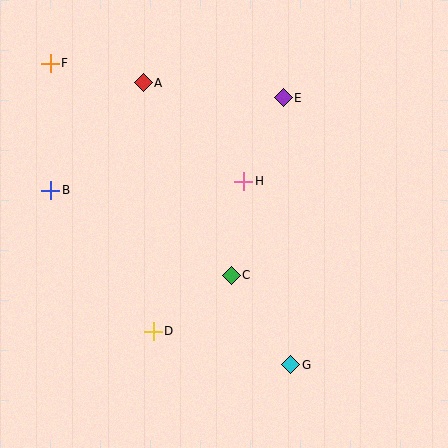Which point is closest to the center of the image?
Point H at (244, 181) is closest to the center.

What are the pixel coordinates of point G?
Point G is at (291, 365).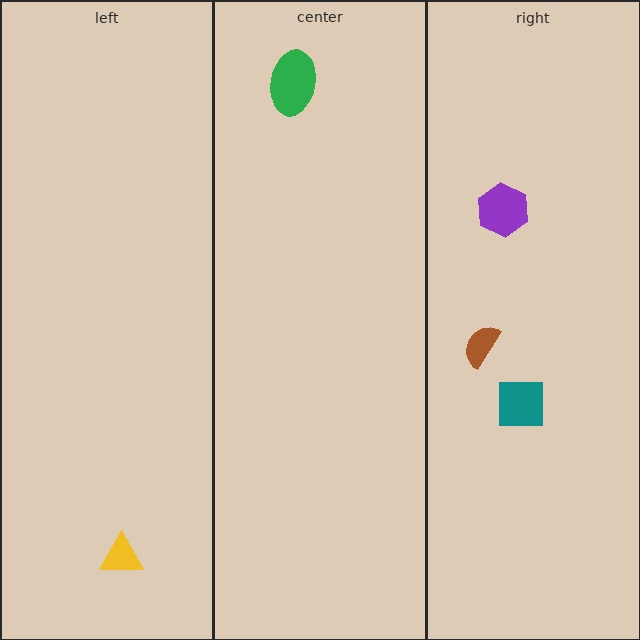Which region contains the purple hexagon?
The right region.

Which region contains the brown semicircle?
The right region.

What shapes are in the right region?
The teal square, the purple hexagon, the brown semicircle.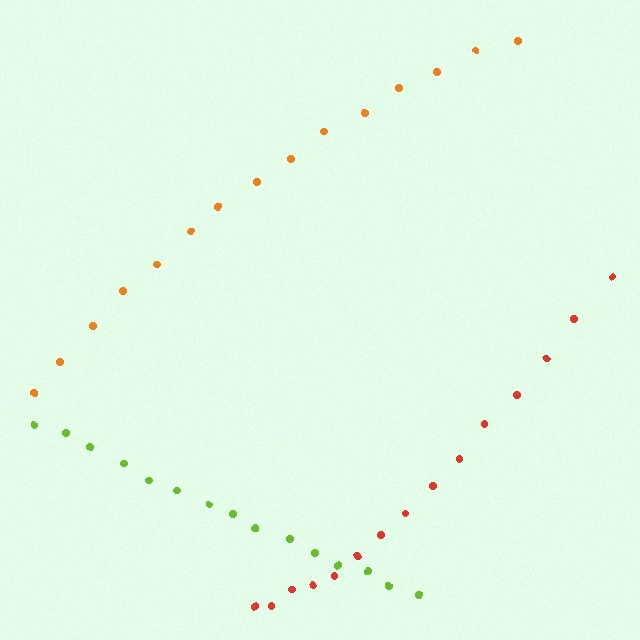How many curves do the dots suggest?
There are 3 distinct paths.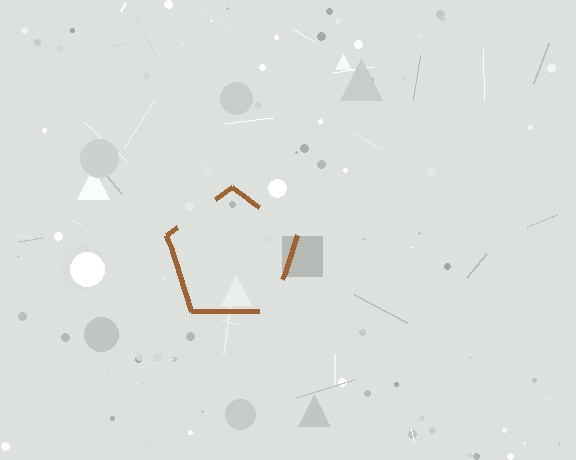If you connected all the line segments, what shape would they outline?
They would outline a pentagon.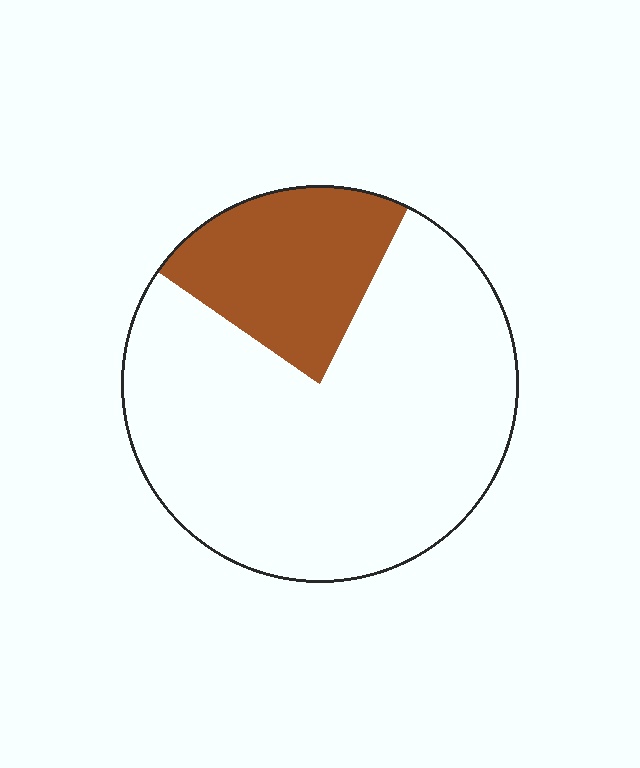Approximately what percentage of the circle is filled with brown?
Approximately 25%.